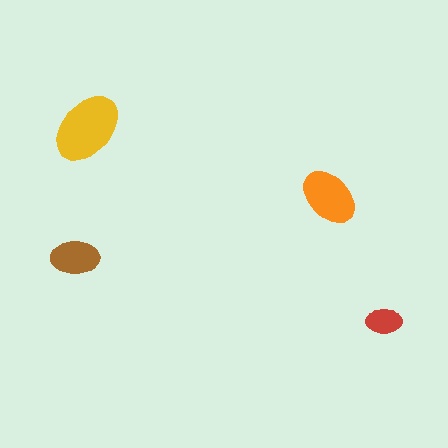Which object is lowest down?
The red ellipse is bottommost.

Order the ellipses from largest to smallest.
the yellow one, the orange one, the brown one, the red one.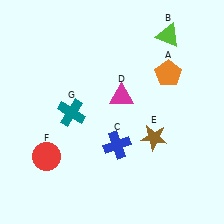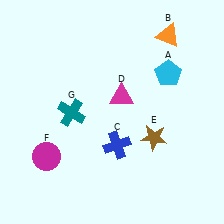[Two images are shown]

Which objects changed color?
A changed from orange to cyan. B changed from lime to orange. F changed from red to magenta.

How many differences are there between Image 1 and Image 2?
There are 3 differences between the two images.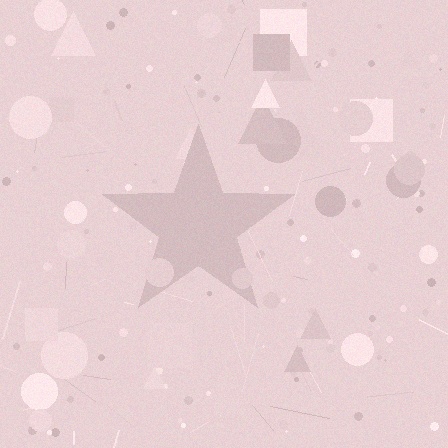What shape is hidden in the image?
A star is hidden in the image.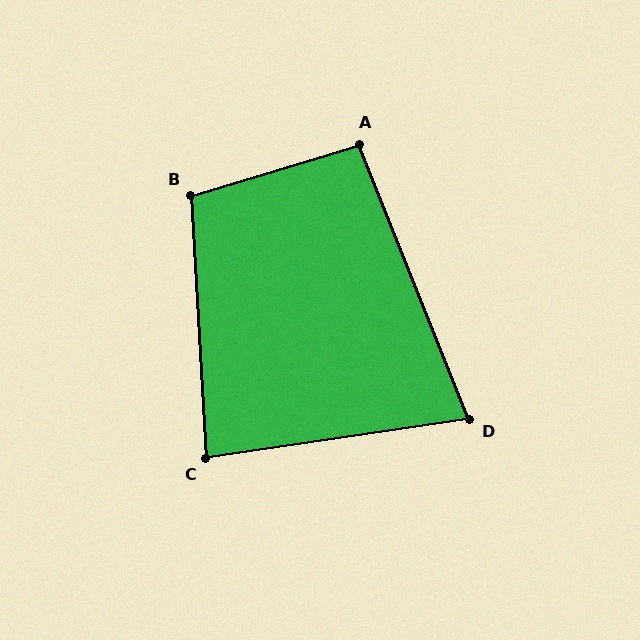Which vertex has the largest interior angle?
B, at approximately 103 degrees.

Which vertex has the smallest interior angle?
D, at approximately 77 degrees.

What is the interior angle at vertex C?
Approximately 85 degrees (acute).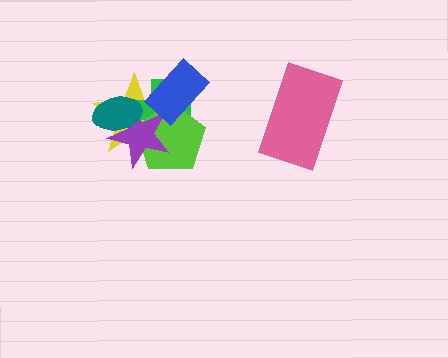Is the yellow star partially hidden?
Yes, it is partially covered by another shape.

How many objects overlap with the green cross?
5 objects overlap with the green cross.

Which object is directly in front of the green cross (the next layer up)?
The lime pentagon is directly in front of the green cross.